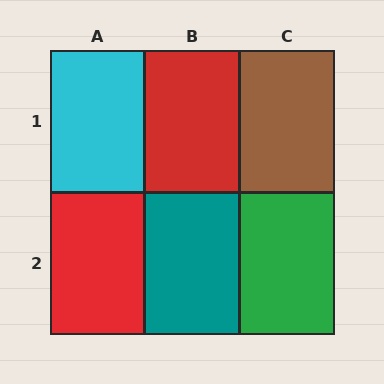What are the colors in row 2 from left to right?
Red, teal, green.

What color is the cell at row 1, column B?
Red.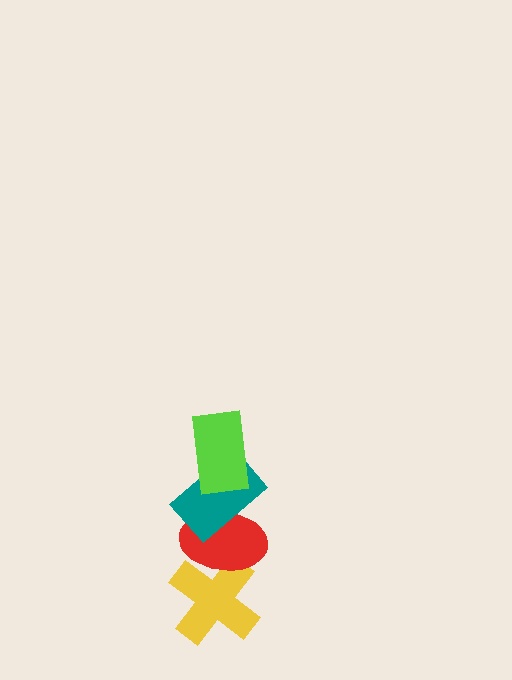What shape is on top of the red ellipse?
The teal rectangle is on top of the red ellipse.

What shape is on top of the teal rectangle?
The lime rectangle is on top of the teal rectangle.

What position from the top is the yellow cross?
The yellow cross is 4th from the top.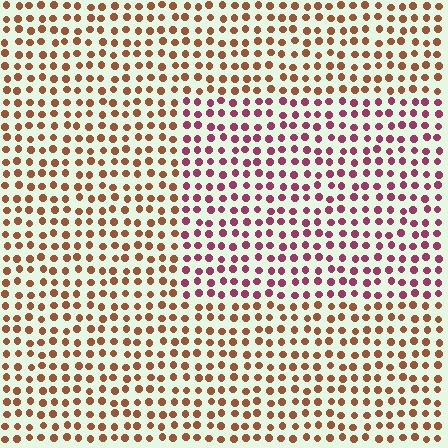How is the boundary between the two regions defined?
The boundary is defined purely by a slight shift in hue (about 48 degrees). Spacing, size, and orientation are identical on both sides.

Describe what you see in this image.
The image is filled with small brown elements in a uniform arrangement. A rectangle-shaped region is visible where the elements are tinted to a slightly different hue, forming a subtle color boundary.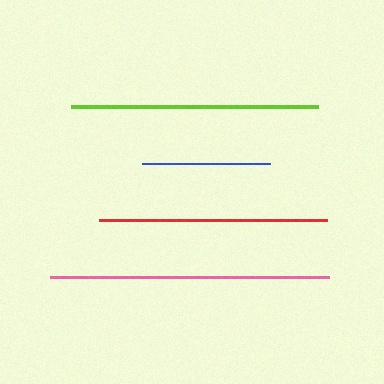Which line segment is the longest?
The pink line is the longest at approximately 279 pixels.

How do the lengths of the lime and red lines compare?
The lime and red lines are approximately the same length.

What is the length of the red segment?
The red segment is approximately 228 pixels long.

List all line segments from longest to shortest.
From longest to shortest: pink, lime, red, blue.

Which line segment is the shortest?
The blue line is the shortest at approximately 129 pixels.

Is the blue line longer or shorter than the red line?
The red line is longer than the blue line.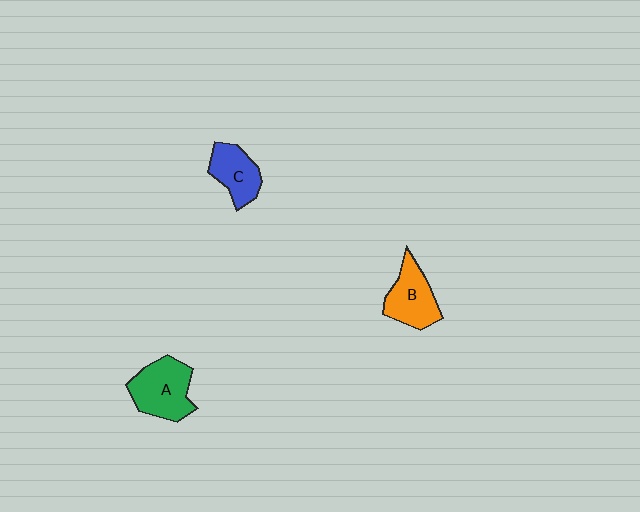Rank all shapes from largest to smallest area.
From largest to smallest: A (green), B (orange), C (blue).